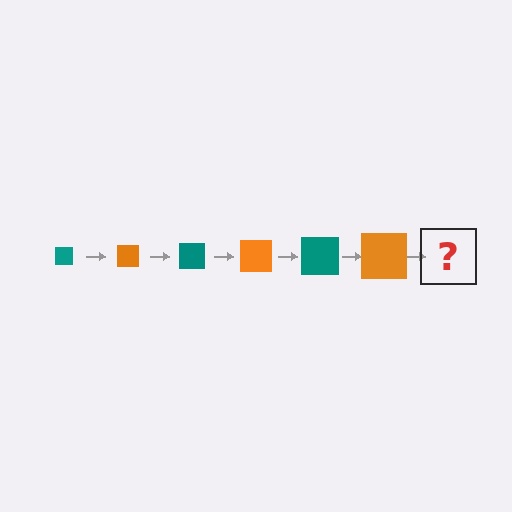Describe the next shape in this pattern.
It should be a teal square, larger than the previous one.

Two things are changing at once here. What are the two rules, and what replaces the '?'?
The two rules are that the square grows larger each step and the color cycles through teal and orange. The '?' should be a teal square, larger than the previous one.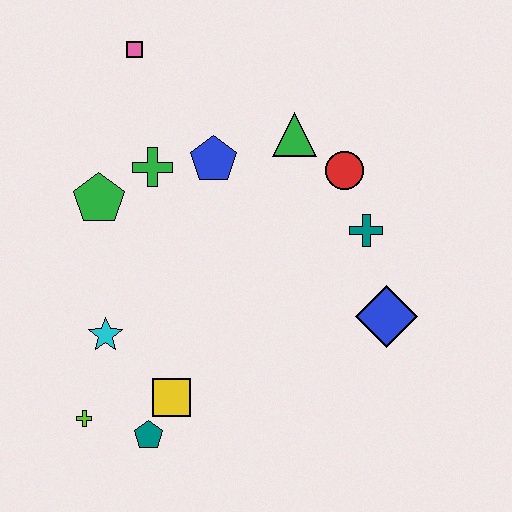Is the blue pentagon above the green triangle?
No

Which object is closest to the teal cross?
The red circle is closest to the teal cross.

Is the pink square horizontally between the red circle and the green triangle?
No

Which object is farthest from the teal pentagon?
The pink square is farthest from the teal pentagon.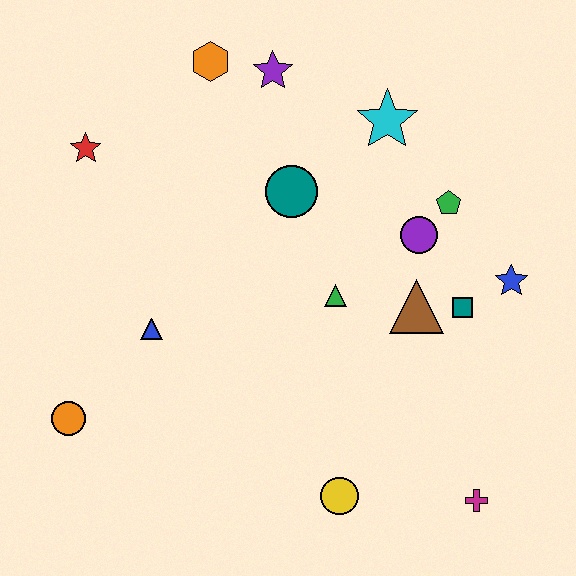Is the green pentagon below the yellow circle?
No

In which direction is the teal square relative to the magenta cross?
The teal square is above the magenta cross.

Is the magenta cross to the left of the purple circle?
No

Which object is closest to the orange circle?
The blue triangle is closest to the orange circle.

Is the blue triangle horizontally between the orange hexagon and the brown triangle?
No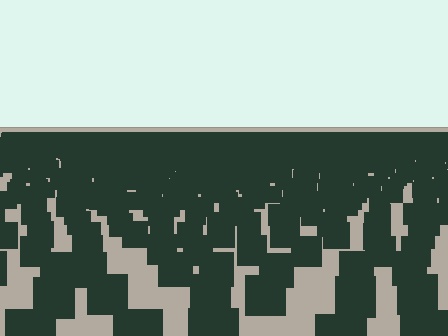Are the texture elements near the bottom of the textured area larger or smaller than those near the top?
Larger. Near the bottom, elements are closer to the viewer and appear at a bigger on-screen size.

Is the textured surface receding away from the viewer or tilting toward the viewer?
The surface is receding away from the viewer. Texture elements get smaller and denser toward the top.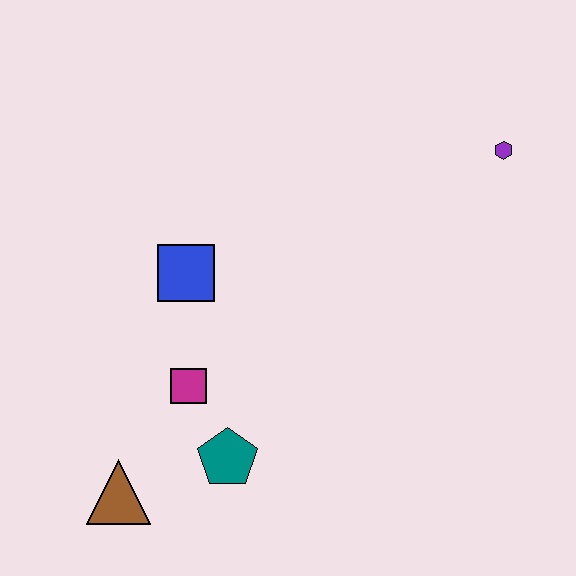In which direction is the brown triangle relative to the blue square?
The brown triangle is below the blue square.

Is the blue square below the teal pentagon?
No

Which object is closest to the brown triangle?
The teal pentagon is closest to the brown triangle.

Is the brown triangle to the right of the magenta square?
No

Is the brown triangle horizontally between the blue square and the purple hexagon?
No